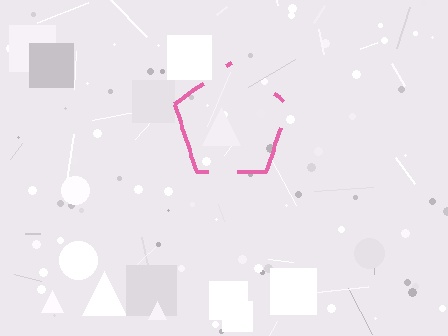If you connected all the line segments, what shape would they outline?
They would outline a pentagon.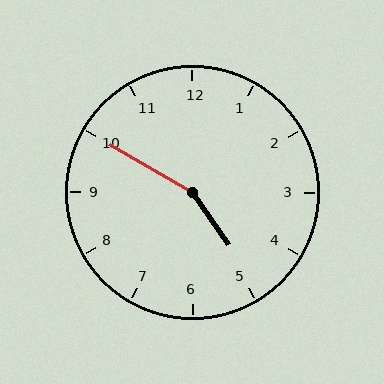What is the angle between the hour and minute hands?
Approximately 155 degrees.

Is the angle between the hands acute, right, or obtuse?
It is obtuse.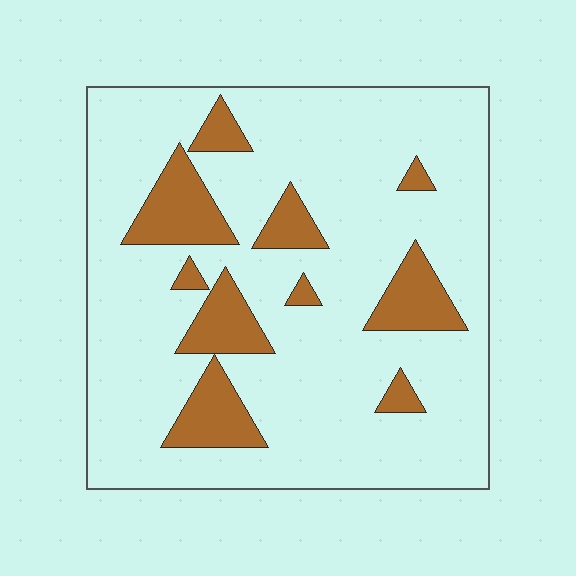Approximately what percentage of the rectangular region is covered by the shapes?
Approximately 20%.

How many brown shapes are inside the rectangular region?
10.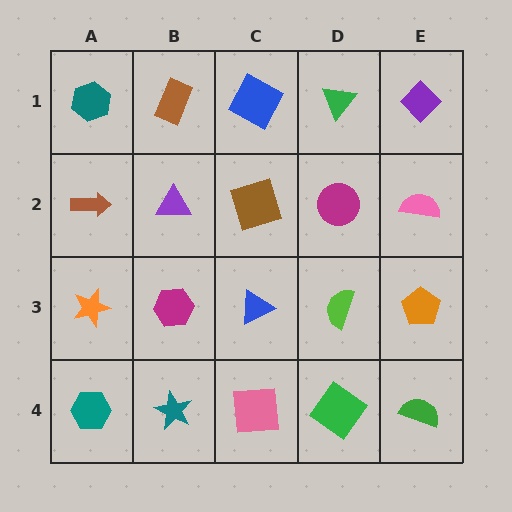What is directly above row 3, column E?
A pink semicircle.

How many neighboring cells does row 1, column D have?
3.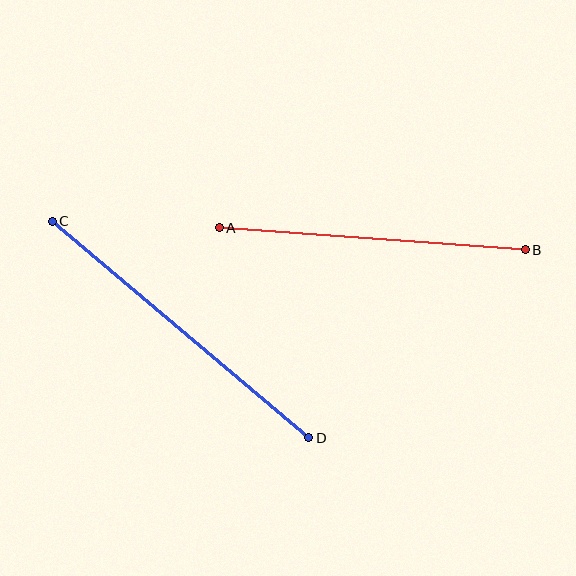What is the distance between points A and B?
The distance is approximately 307 pixels.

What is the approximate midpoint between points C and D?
The midpoint is at approximately (181, 330) pixels.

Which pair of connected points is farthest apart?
Points C and D are farthest apart.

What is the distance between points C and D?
The distance is approximately 336 pixels.